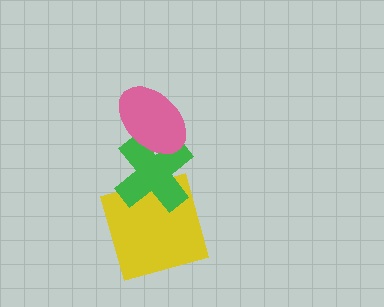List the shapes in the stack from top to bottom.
From top to bottom: the pink ellipse, the green cross, the yellow square.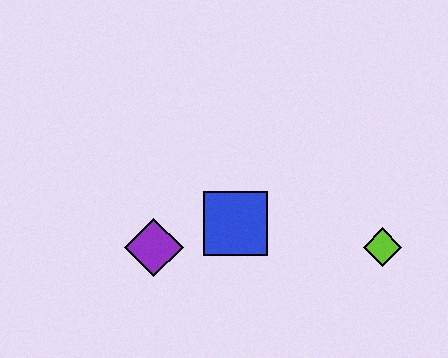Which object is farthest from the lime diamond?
The purple diamond is farthest from the lime diamond.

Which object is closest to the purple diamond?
The blue square is closest to the purple diamond.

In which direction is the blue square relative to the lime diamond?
The blue square is to the left of the lime diamond.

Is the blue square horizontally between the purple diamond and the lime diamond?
Yes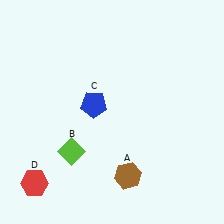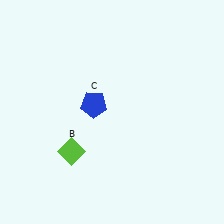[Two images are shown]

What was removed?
The brown hexagon (A), the red hexagon (D) were removed in Image 2.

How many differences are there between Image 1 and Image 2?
There are 2 differences between the two images.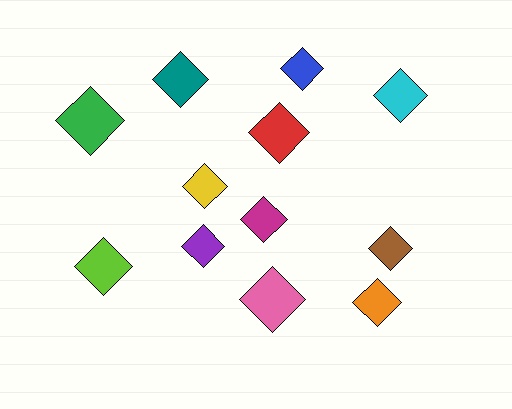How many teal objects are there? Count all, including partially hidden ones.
There is 1 teal object.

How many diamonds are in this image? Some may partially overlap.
There are 12 diamonds.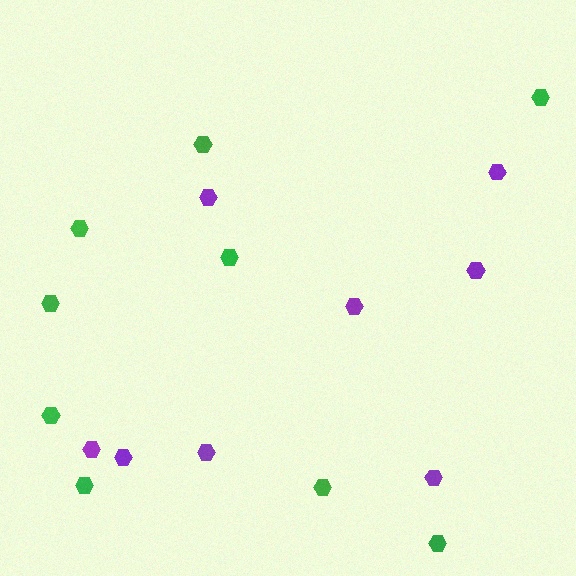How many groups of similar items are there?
There are 2 groups: one group of purple hexagons (8) and one group of green hexagons (9).